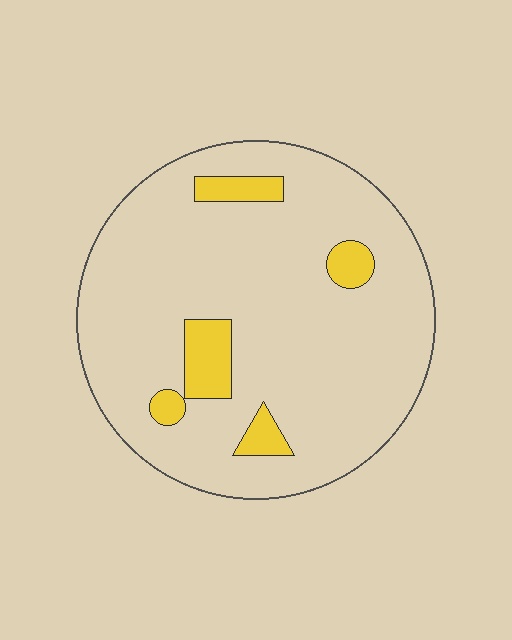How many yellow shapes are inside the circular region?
5.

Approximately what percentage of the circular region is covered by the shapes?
Approximately 10%.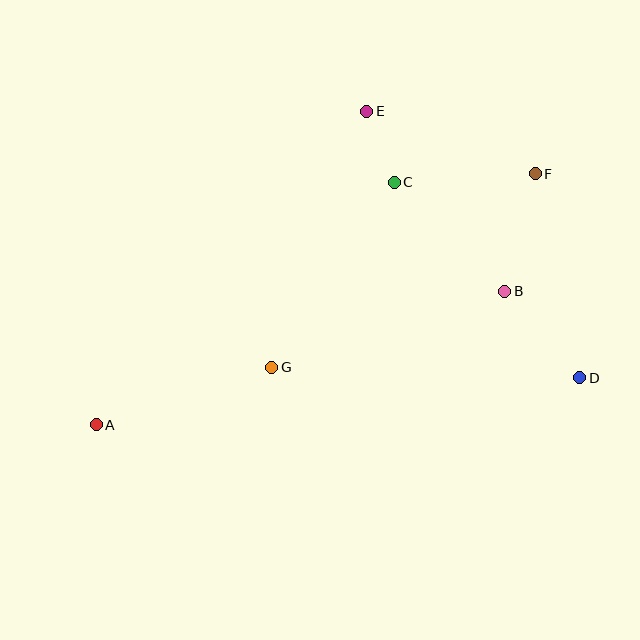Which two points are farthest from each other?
Points A and F are farthest from each other.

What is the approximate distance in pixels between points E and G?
The distance between E and G is approximately 273 pixels.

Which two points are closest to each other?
Points C and E are closest to each other.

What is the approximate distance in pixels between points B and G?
The distance between B and G is approximately 245 pixels.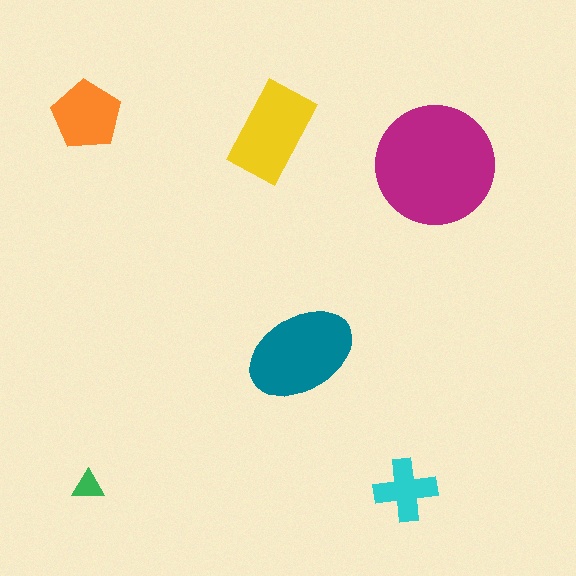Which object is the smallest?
The green triangle.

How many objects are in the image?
There are 6 objects in the image.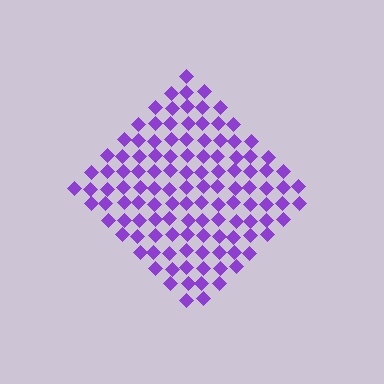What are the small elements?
The small elements are diamonds.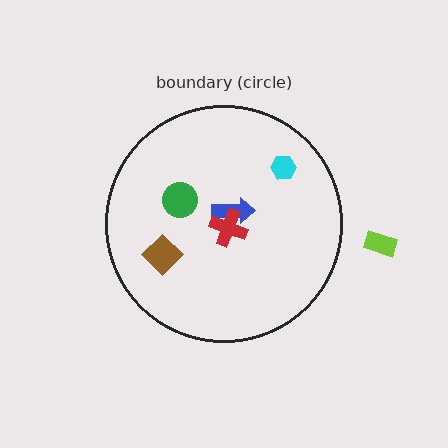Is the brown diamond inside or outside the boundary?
Inside.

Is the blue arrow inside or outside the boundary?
Inside.